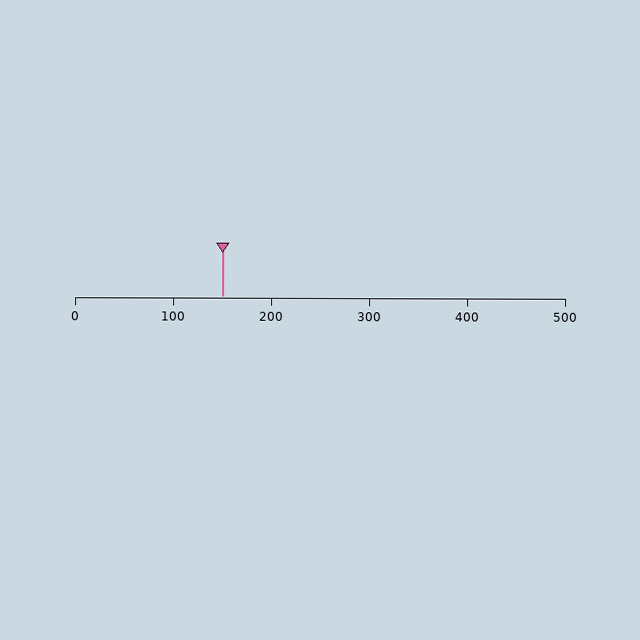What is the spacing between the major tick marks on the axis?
The major ticks are spaced 100 apart.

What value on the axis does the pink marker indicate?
The marker indicates approximately 150.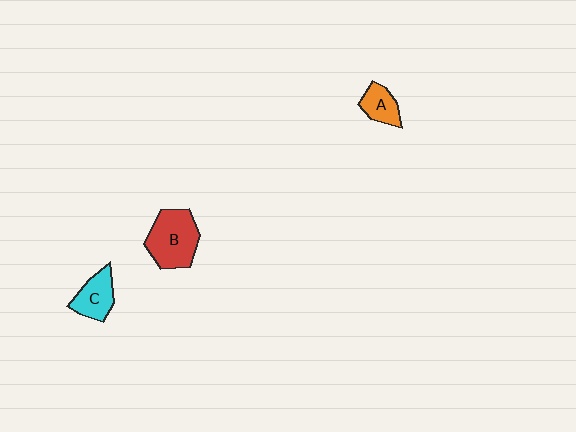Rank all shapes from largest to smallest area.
From largest to smallest: B (red), C (cyan), A (orange).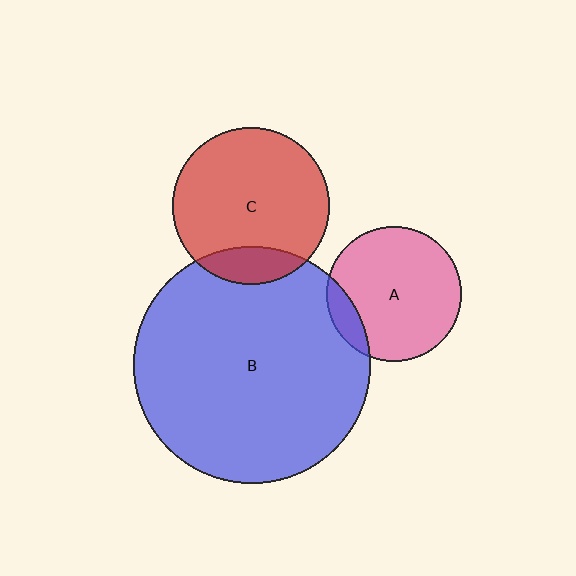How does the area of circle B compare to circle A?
Approximately 3.1 times.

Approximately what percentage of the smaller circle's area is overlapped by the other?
Approximately 10%.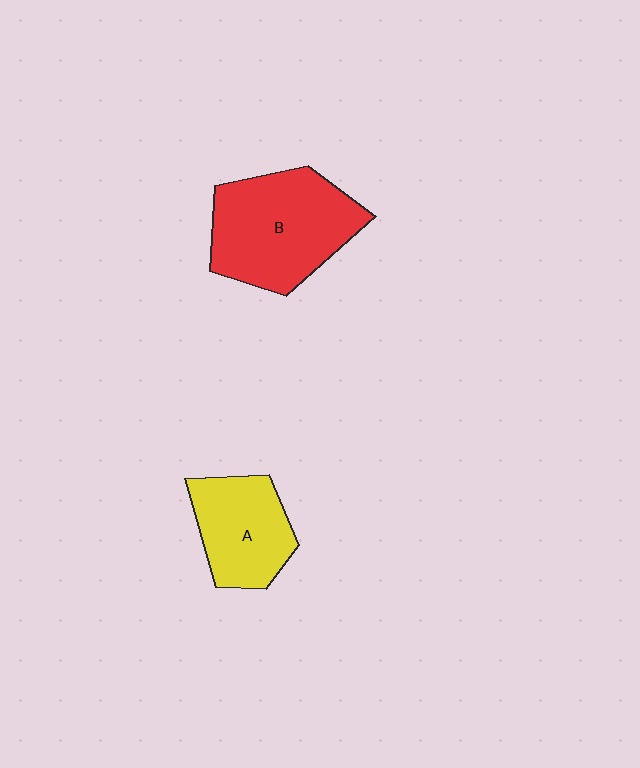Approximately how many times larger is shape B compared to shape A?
Approximately 1.5 times.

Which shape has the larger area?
Shape B (red).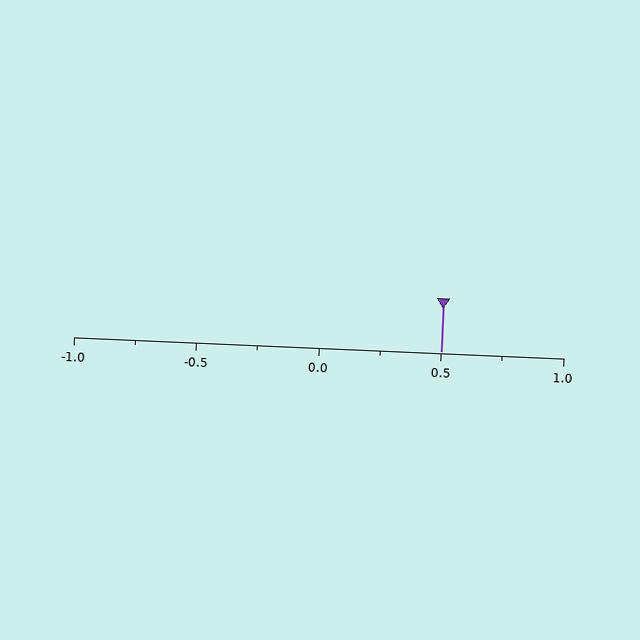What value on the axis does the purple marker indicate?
The marker indicates approximately 0.5.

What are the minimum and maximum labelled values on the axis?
The axis runs from -1.0 to 1.0.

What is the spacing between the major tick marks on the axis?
The major ticks are spaced 0.5 apart.